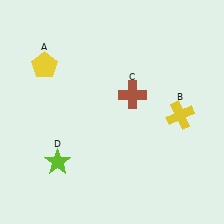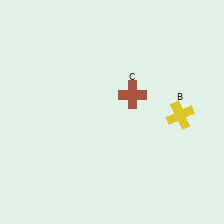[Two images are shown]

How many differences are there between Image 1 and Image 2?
There are 2 differences between the two images.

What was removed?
The lime star (D), the yellow pentagon (A) were removed in Image 2.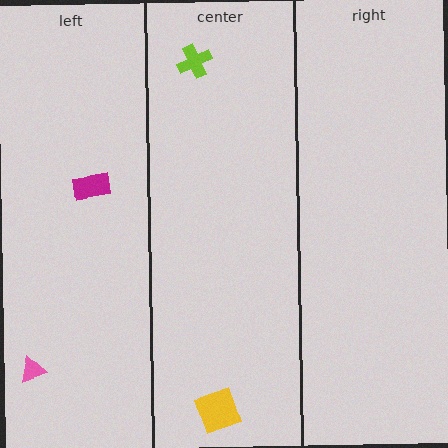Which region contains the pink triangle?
The left region.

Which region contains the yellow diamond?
The center region.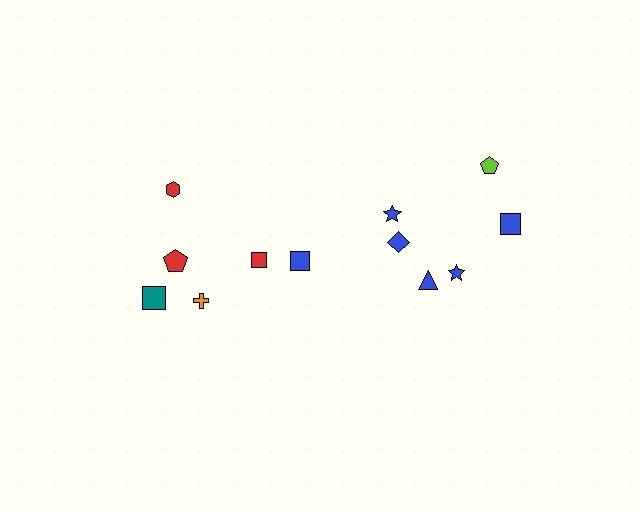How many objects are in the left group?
There are 5 objects.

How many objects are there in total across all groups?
There are 12 objects.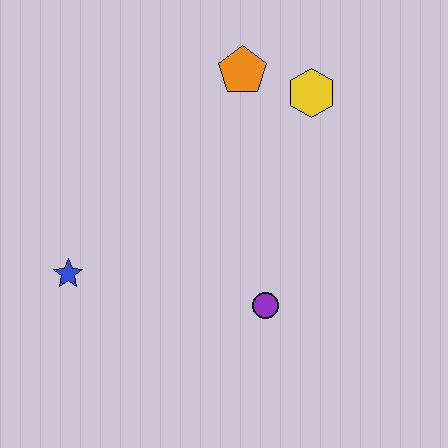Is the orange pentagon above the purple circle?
Yes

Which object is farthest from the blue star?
The yellow hexagon is farthest from the blue star.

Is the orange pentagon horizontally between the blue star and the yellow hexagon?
Yes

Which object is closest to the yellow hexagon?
The orange pentagon is closest to the yellow hexagon.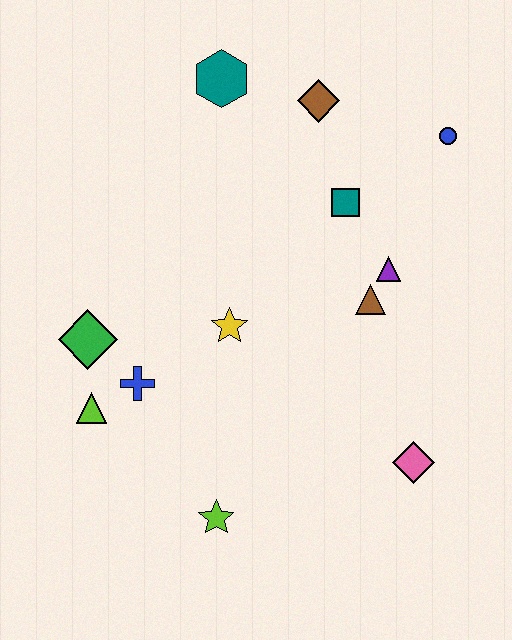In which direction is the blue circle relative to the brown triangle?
The blue circle is above the brown triangle.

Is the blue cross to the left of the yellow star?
Yes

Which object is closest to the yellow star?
The blue cross is closest to the yellow star.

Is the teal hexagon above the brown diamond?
Yes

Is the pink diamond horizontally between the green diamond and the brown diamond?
No